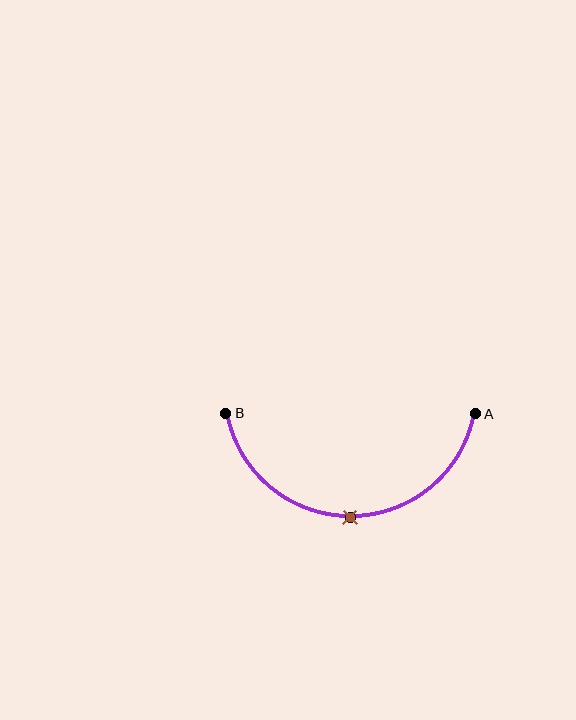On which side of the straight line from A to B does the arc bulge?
The arc bulges below the straight line connecting A and B.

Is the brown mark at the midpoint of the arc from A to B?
Yes. The brown mark lies on the arc at equal arc-length from both A and B — it is the arc midpoint.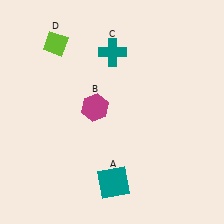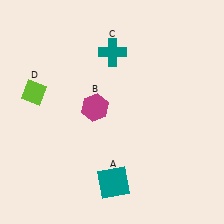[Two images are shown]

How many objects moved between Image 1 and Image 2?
1 object moved between the two images.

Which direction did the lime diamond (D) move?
The lime diamond (D) moved down.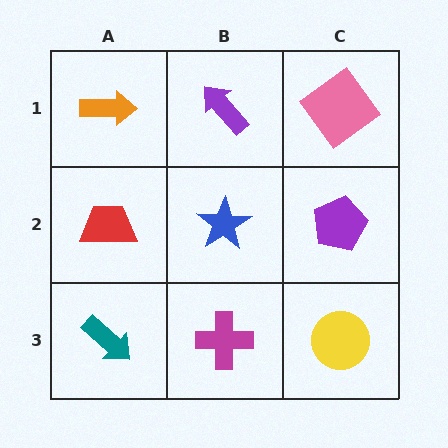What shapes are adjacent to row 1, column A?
A red trapezoid (row 2, column A), a purple arrow (row 1, column B).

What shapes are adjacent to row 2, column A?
An orange arrow (row 1, column A), a teal arrow (row 3, column A), a blue star (row 2, column B).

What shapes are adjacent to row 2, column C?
A pink diamond (row 1, column C), a yellow circle (row 3, column C), a blue star (row 2, column B).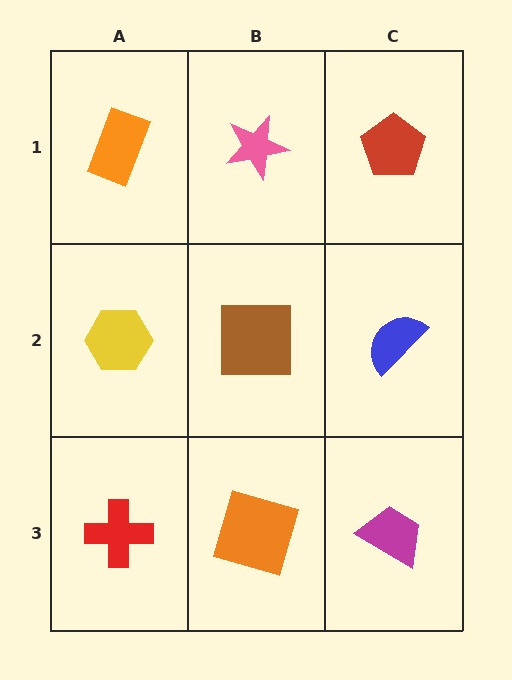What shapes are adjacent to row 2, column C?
A red pentagon (row 1, column C), a magenta trapezoid (row 3, column C), a brown square (row 2, column B).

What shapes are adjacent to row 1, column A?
A yellow hexagon (row 2, column A), a pink star (row 1, column B).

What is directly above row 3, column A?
A yellow hexagon.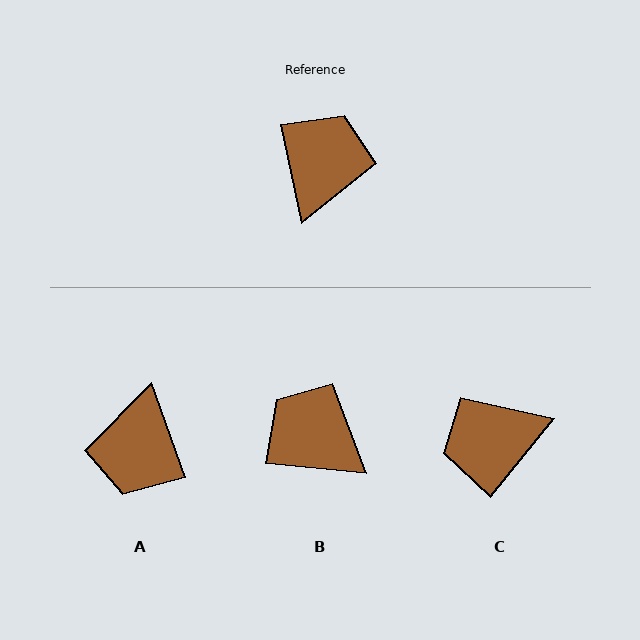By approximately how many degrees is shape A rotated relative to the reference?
Approximately 173 degrees clockwise.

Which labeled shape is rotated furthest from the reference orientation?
A, about 173 degrees away.